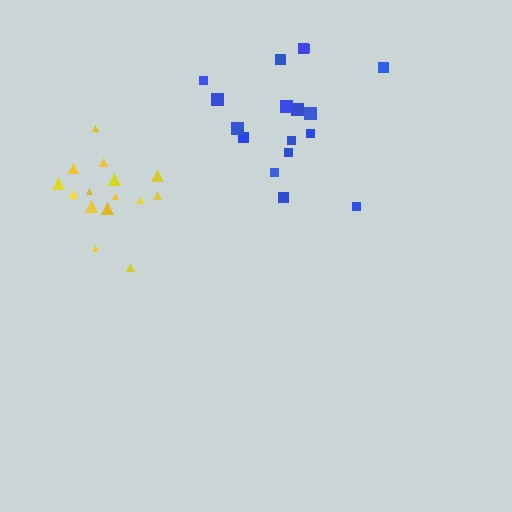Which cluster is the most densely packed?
Yellow.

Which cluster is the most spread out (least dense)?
Blue.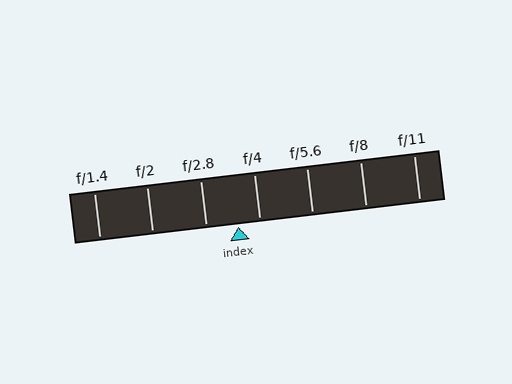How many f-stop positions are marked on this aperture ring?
There are 7 f-stop positions marked.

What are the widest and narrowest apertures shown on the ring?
The widest aperture shown is f/1.4 and the narrowest is f/11.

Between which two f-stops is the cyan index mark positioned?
The index mark is between f/2.8 and f/4.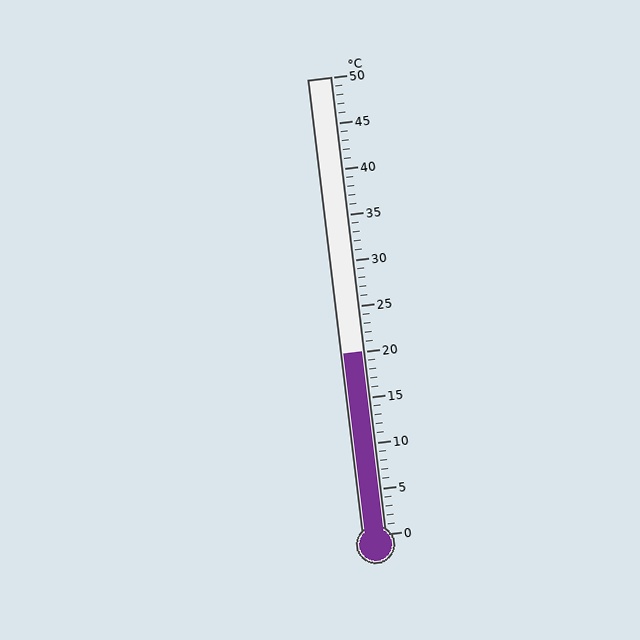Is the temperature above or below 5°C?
The temperature is above 5°C.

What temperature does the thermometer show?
The thermometer shows approximately 20°C.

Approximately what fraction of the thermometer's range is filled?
The thermometer is filled to approximately 40% of its range.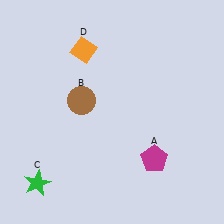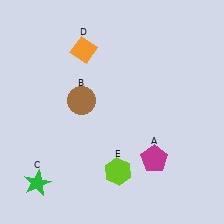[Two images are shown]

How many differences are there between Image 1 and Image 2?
There is 1 difference between the two images.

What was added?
A lime hexagon (E) was added in Image 2.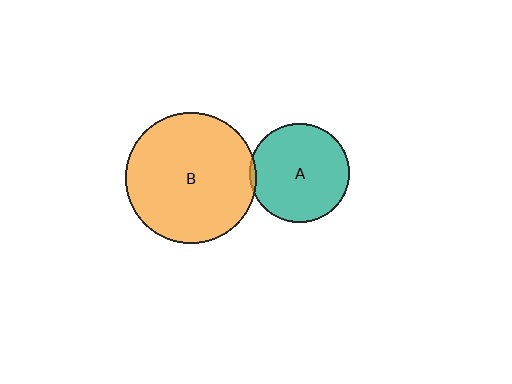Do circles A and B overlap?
Yes.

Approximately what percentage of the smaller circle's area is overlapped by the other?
Approximately 5%.